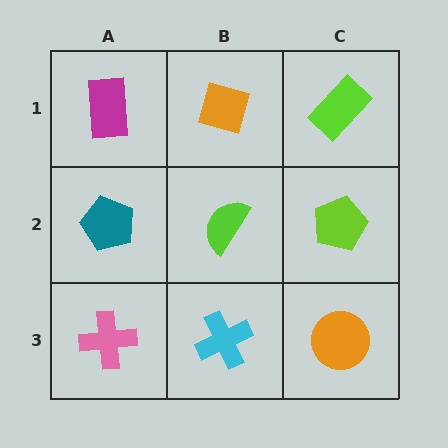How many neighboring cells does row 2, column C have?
3.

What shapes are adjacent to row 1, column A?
A teal pentagon (row 2, column A), an orange diamond (row 1, column B).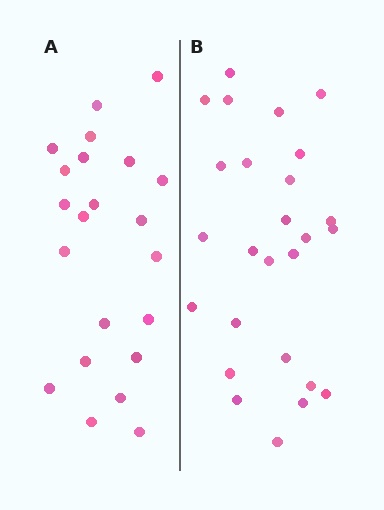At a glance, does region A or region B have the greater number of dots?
Region B (the right region) has more dots.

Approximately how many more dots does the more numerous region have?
Region B has about 4 more dots than region A.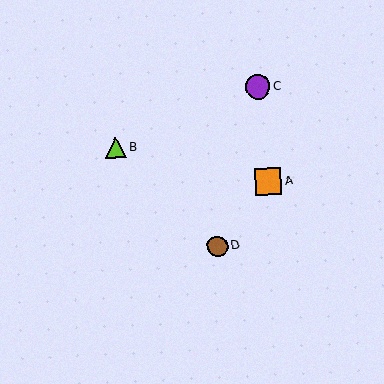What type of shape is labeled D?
Shape D is a brown circle.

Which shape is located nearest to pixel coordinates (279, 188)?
The orange square (labeled A) at (268, 181) is nearest to that location.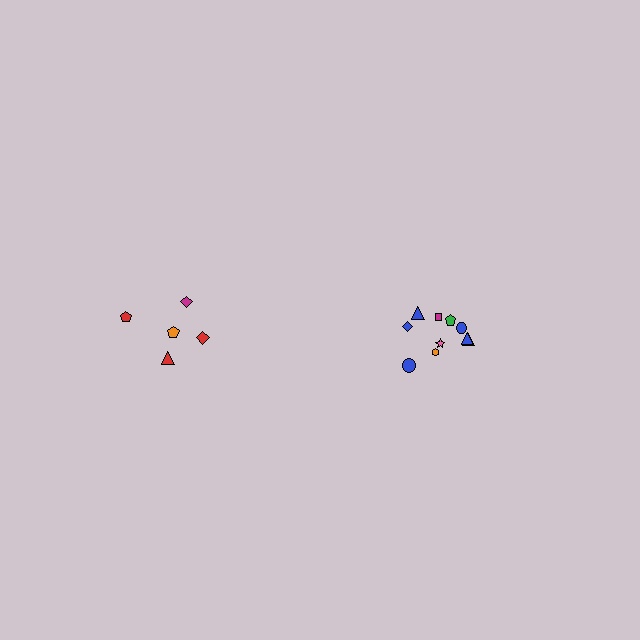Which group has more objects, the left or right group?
The right group.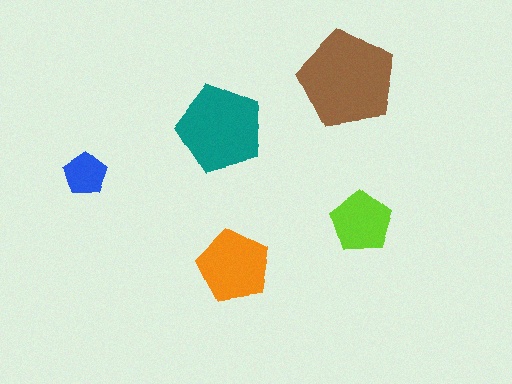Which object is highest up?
The brown pentagon is topmost.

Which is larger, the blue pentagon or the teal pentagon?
The teal one.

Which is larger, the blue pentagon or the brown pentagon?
The brown one.